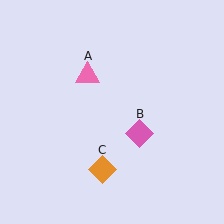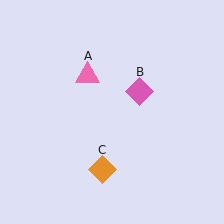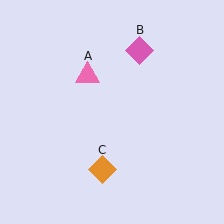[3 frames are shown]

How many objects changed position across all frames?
1 object changed position: pink diamond (object B).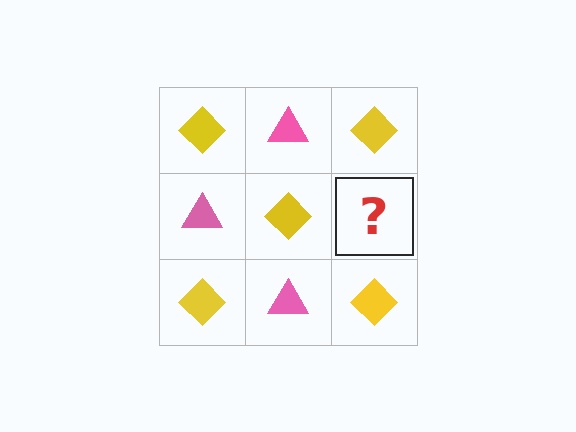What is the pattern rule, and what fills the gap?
The rule is that it alternates yellow diamond and pink triangle in a checkerboard pattern. The gap should be filled with a pink triangle.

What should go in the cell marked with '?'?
The missing cell should contain a pink triangle.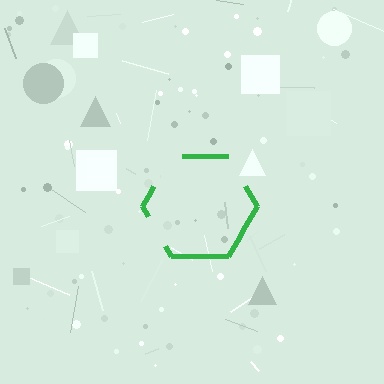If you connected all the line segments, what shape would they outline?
They would outline a hexagon.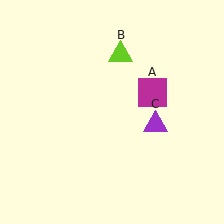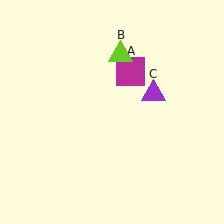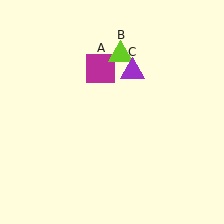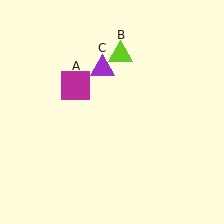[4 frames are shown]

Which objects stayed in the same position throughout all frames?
Lime triangle (object B) remained stationary.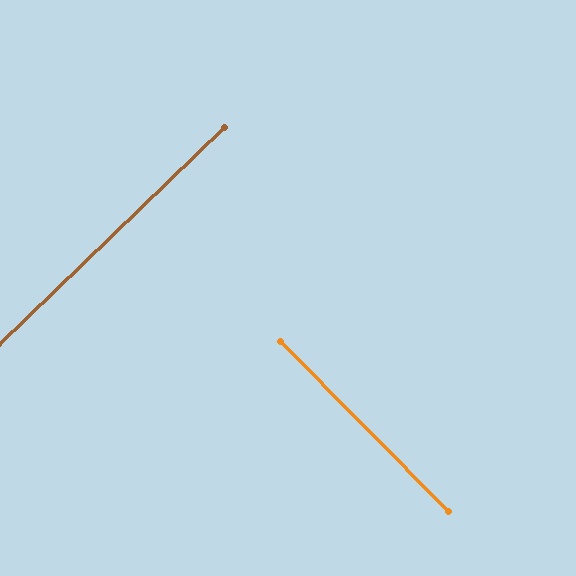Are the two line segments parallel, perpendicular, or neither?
Perpendicular — they meet at approximately 89°.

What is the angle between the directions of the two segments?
Approximately 89 degrees.